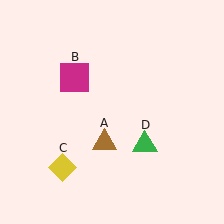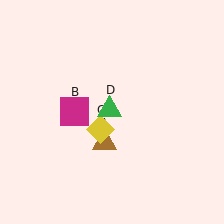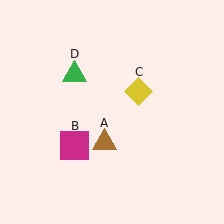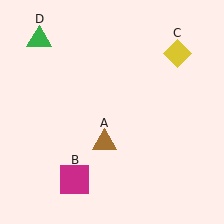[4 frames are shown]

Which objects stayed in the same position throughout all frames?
Brown triangle (object A) remained stationary.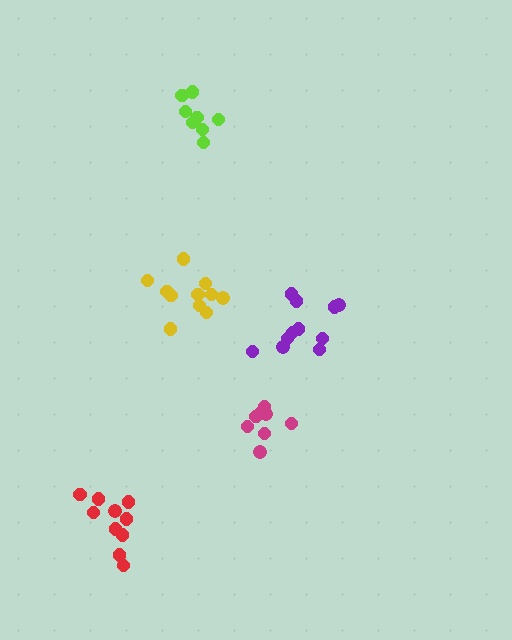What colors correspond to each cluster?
The clusters are colored: magenta, red, yellow, purple, lime.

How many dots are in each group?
Group 1: 8 dots, Group 2: 10 dots, Group 3: 11 dots, Group 4: 11 dots, Group 5: 8 dots (48 total).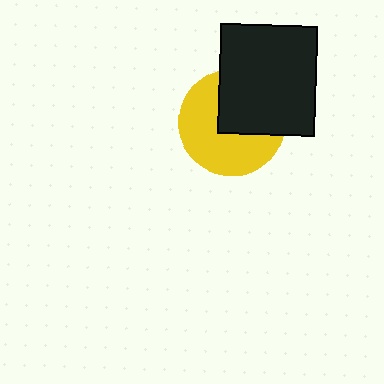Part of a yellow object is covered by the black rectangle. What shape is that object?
It is a circle.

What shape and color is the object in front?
The object in front is a black rectangle.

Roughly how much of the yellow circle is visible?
About half of it is visible (roughly 58%).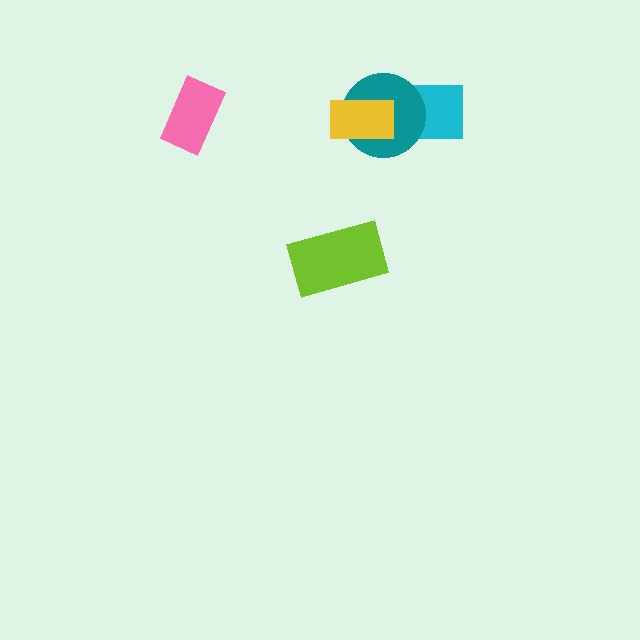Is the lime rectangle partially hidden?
No, no other shape covers it.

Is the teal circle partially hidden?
Yes, it is partially covered by another shape.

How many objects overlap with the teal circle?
2 objects overlap with the teal circle.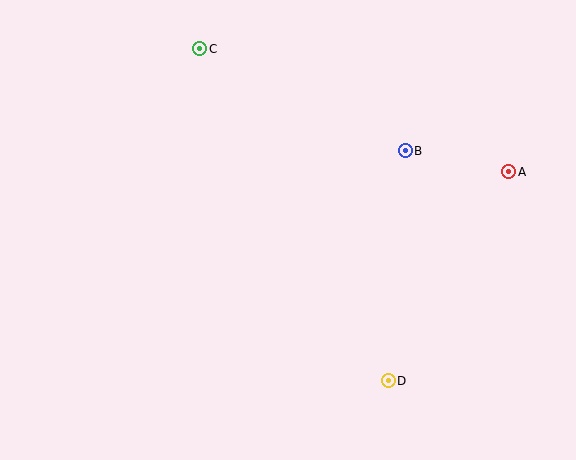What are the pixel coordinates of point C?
Point C is at (200, 49).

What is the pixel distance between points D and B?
The distance between D and B is 231 pixels.